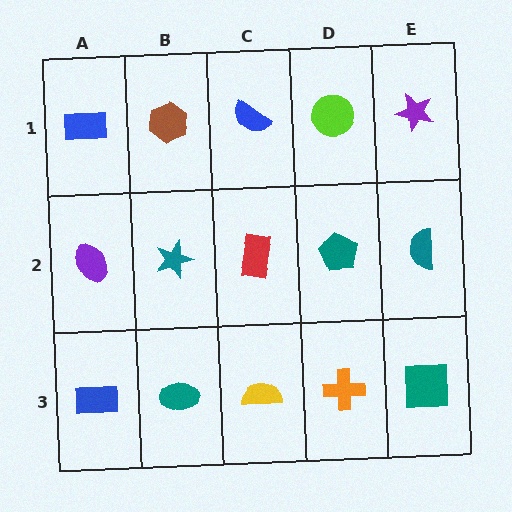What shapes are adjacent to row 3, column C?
A red rectangle (row 2, column C), a teal ellipse (row 3, column B), an orange cross (row 3, column D).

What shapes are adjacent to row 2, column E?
A purple star (row 1, column E), a teal square (row 3, column E), a teal pentagon (row 2, column D).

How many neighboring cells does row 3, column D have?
3.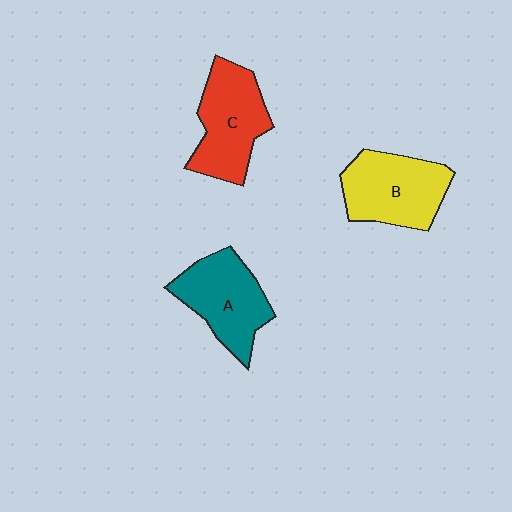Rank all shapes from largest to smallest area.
From largest to smallest: B (yellow), C (red), A (teal).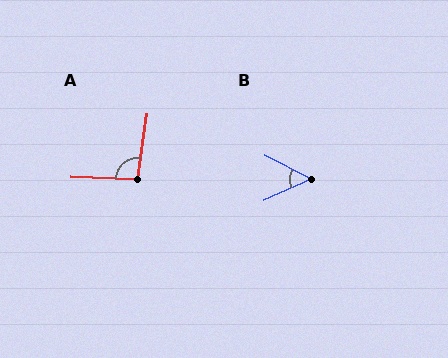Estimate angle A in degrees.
Approximately 96 degrees.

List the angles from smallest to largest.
B (51°), A (96°).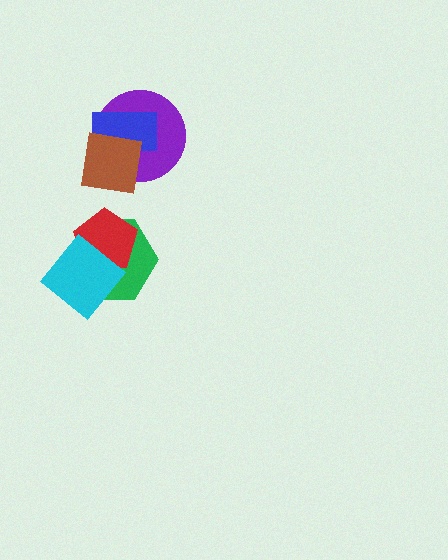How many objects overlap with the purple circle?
2 objects overlap with the purple circle.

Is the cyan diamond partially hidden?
No, no other shape covers it.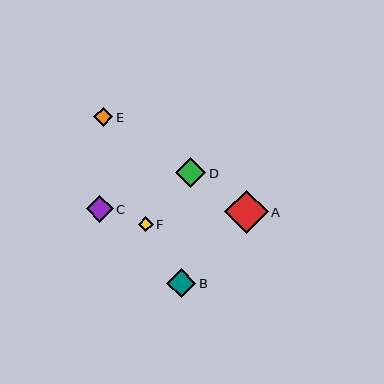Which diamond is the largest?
Diamond A is the largest with a size of approximately 44 pixels.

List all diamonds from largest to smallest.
From largest to smallest: A, D, B, C, E, F.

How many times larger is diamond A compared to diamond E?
Diamond A is approximately 2.3 times the size of diamond E.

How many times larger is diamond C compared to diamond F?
Diamond C is approximately 1.8 times the size of diamond F.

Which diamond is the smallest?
Diamond F is the smallest with a size of approximately 15 pixels.